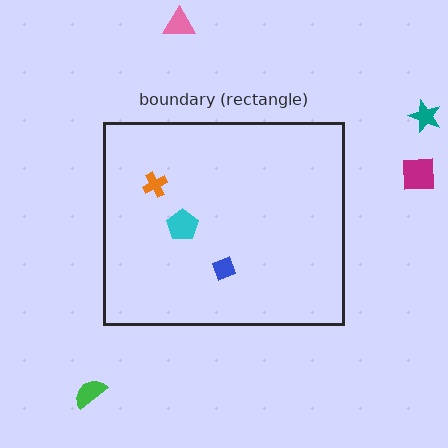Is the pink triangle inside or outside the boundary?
Outside.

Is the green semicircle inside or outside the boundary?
Outside.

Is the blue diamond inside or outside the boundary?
Inside.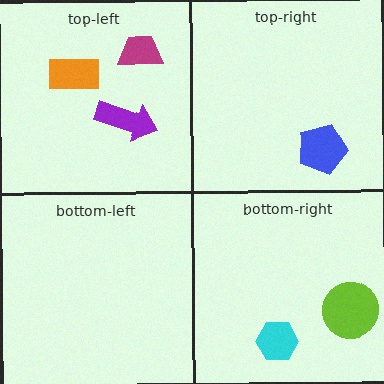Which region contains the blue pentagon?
The top-right region.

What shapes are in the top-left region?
The purple arrow, the magenta trapezoid, the orange rectangle.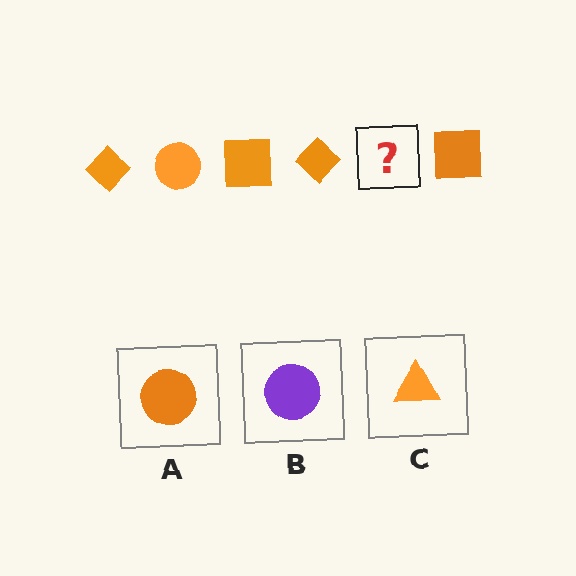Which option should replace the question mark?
Option A.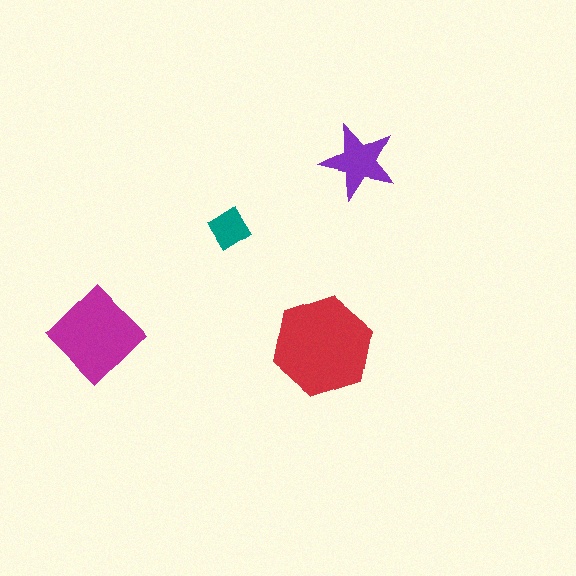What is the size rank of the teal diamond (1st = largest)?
4th.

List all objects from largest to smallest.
The red hexagon, the magenta diamond, the purple star, the teal diamond.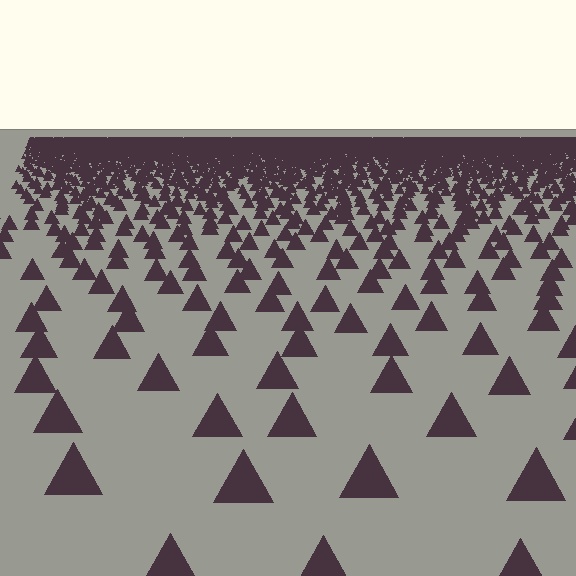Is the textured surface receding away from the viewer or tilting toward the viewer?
The surface is receding away from the viewer. Texture elements get smaller and denser toward the top.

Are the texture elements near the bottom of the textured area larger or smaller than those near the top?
Larger. Near the bottom, elements are closer to the viewer and appear at a bigger on-screen size.